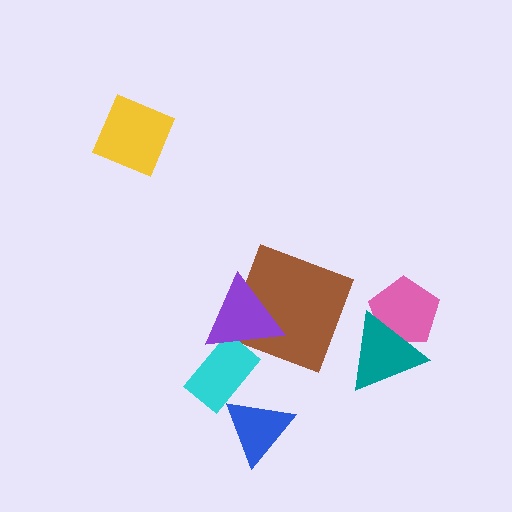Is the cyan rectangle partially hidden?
Yes, it is partially covered by another shape.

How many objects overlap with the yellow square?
0 objects overlap with the yellow square.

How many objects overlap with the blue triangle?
1 object overlaps with the blue triangle.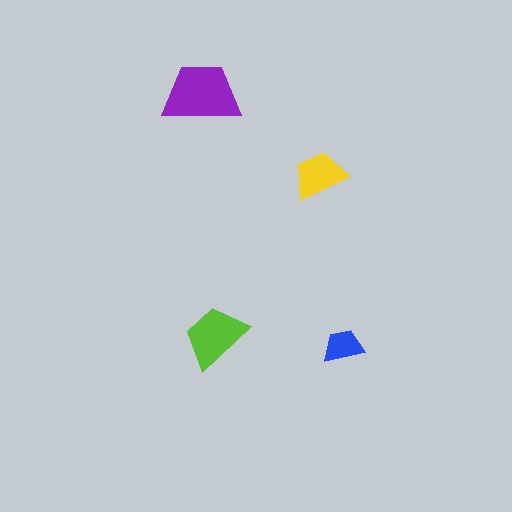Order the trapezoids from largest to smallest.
the purple one, the lime one, the yellow one, the blue one.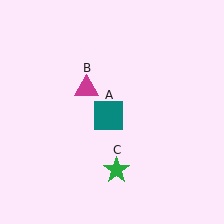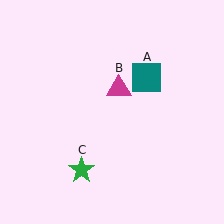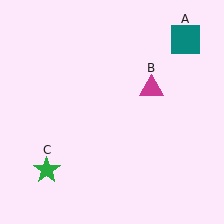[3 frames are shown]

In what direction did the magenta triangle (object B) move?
The magenta triangle (object B) moved right.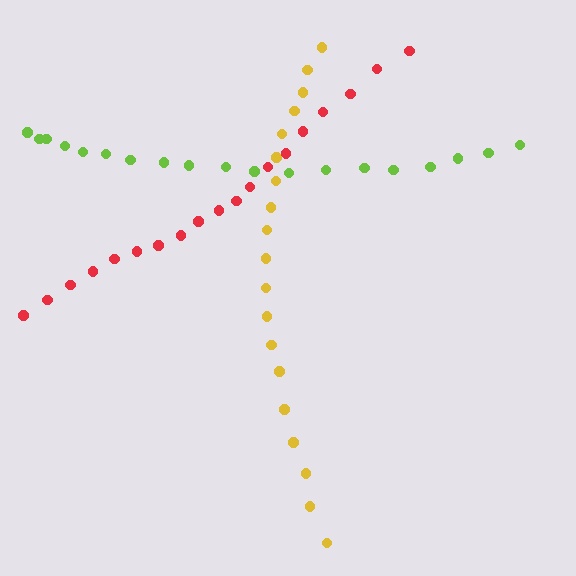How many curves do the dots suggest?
There are 3 distinct paths.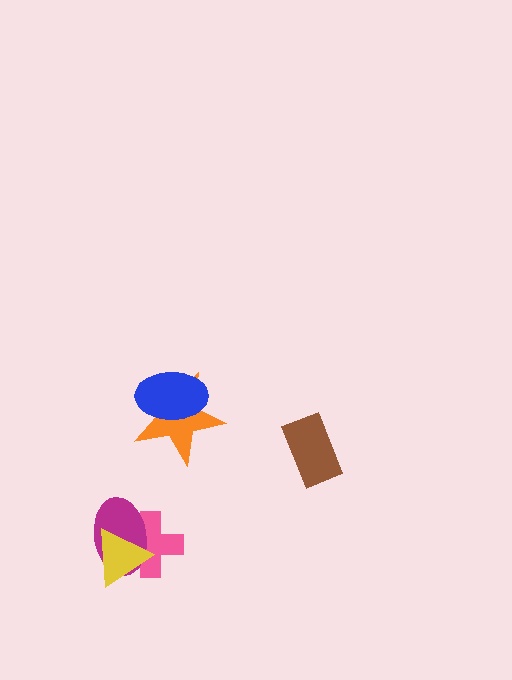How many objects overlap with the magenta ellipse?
2 objects overlap with the magenta ellipse.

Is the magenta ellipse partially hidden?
Yes, it is partially covered by another shape.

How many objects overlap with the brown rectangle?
0 objects overlap with the brown rectangle.